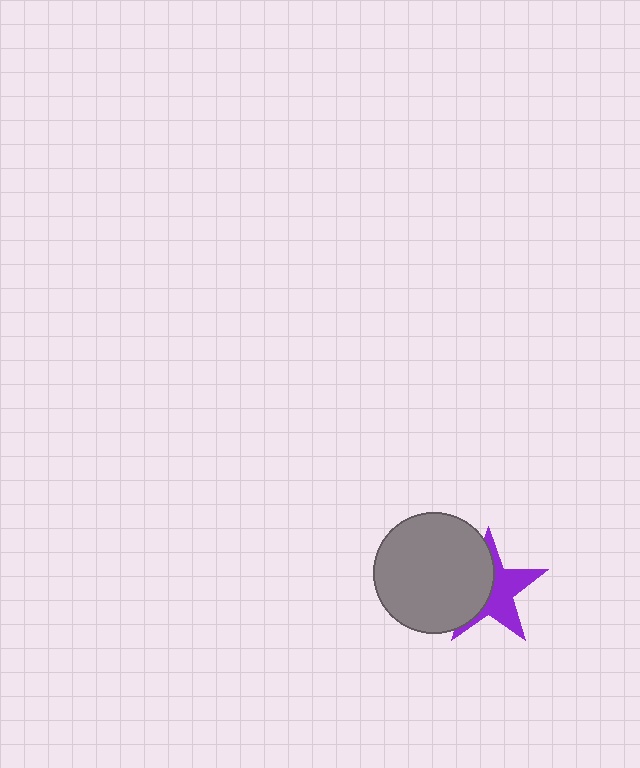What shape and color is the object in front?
The object in front is a gray circle.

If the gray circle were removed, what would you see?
You would see the complete purple star.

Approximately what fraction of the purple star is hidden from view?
Roughly 48% of the purple star is hidden behind the gray circle.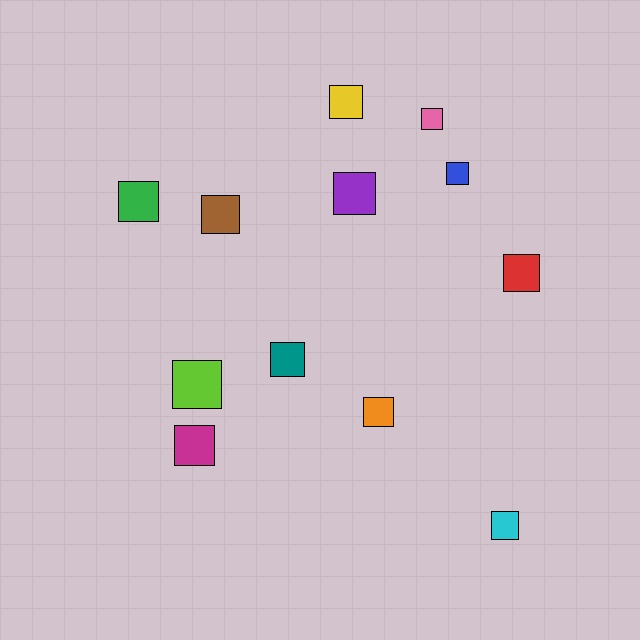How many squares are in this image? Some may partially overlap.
There are 12 squares.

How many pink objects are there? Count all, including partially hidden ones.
There is 1 pink object.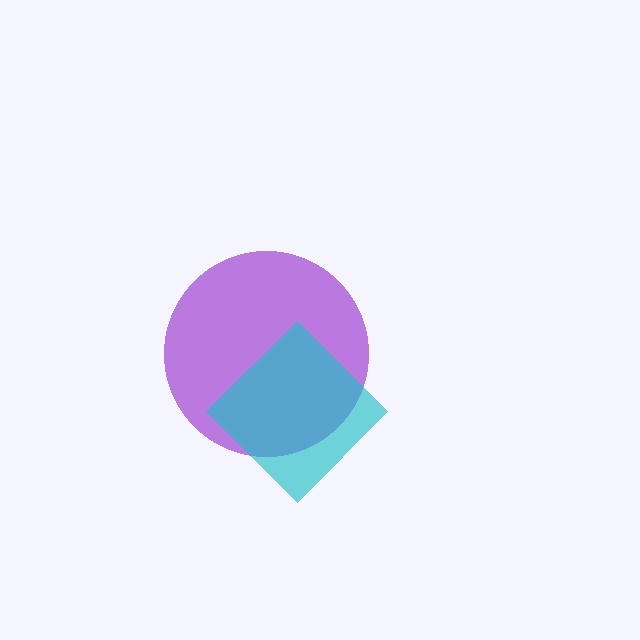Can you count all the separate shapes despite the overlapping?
Yes, there are 2 separate shapes.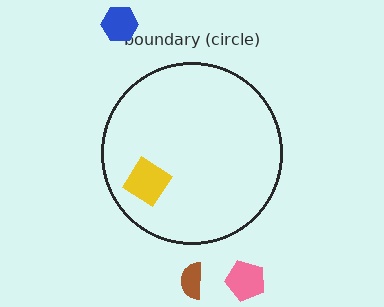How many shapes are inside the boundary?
1 inside, 3 outside.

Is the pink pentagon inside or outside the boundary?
Outside.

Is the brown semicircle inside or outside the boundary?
Outside.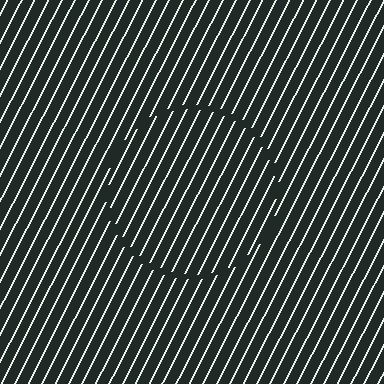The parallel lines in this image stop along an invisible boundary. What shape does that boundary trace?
An illusory circle. The interior of the shape contains the same grating, shifted by half a period — the contour is defined by the phase discontinuity where line-ends from the inner and outer gratings abut.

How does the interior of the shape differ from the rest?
The interior of the shape contains the same grating, shifted by half a period — the contour is defined by the phase discontinuity where line-ends from the inner and outer gratings abut.